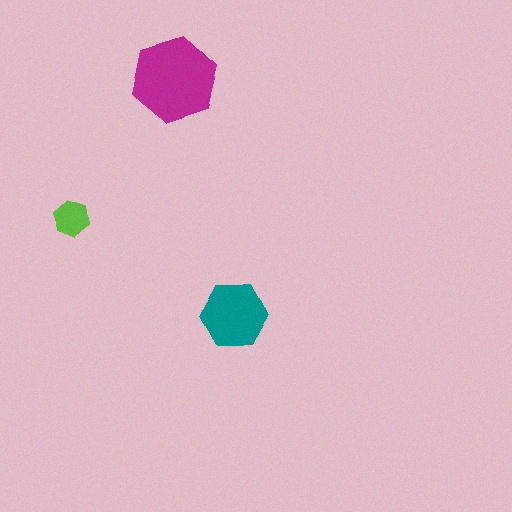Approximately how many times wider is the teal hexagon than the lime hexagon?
About 2 times wider.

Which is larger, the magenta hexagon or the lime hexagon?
The magenta one.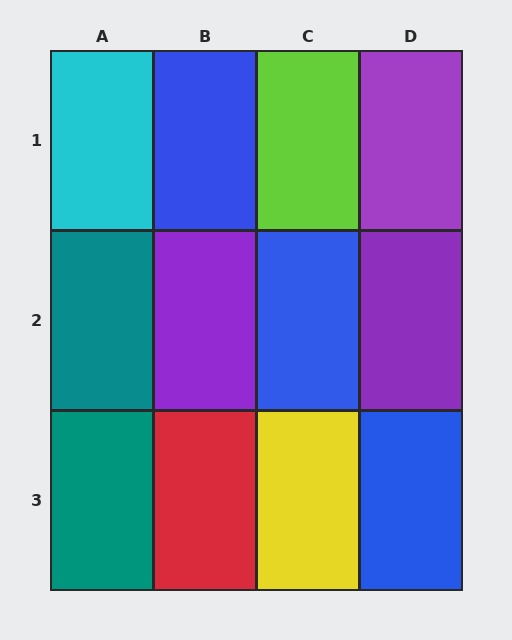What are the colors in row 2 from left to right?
Teal, purple, blue, purple.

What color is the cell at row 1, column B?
Blue.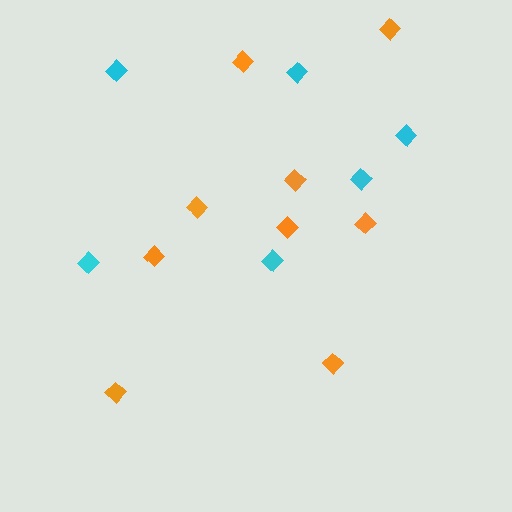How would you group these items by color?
There are 2 groups: one group of cyan diamonds (6) and one group of orange diamonds (9).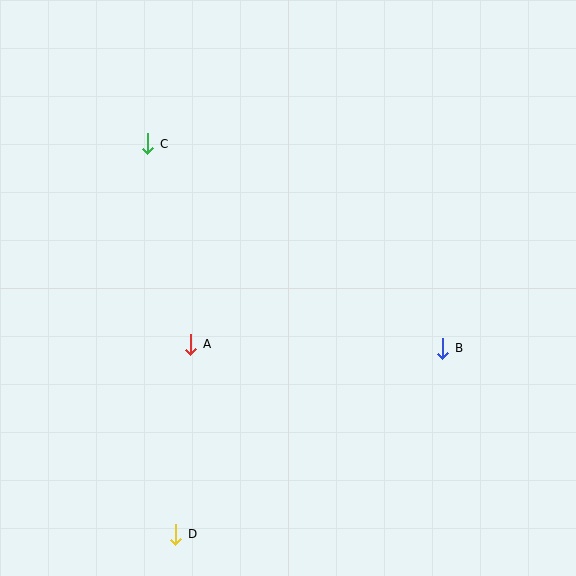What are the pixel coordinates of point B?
Point B is at (443, 348).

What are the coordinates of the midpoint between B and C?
The midpoint between B and C is at (295, 246).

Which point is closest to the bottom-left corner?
Point D is closest to the bottom-left corner.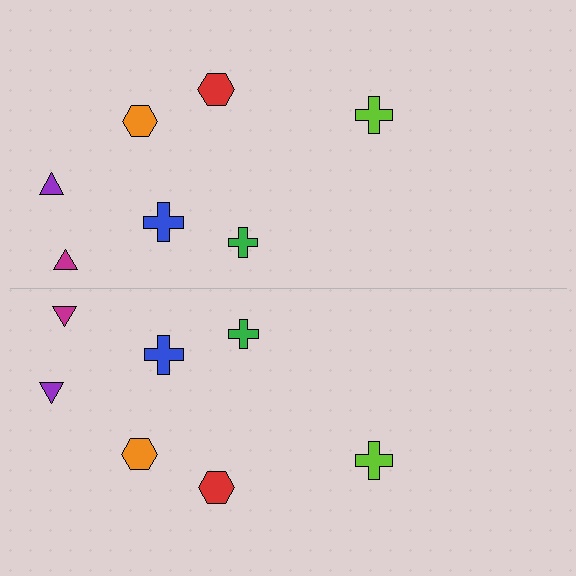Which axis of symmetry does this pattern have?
The pattern has a horizontal axis of symmetry running through the center of the image.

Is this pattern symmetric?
Yes, this pattern has bilateral (reflection) symmetry.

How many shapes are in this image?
There are 14 shapes in this image.